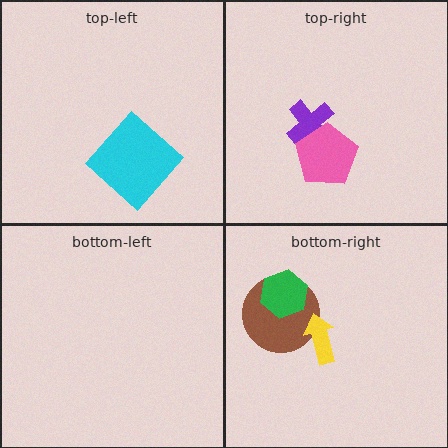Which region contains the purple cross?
The top-right region.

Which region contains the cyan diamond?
The top-left region.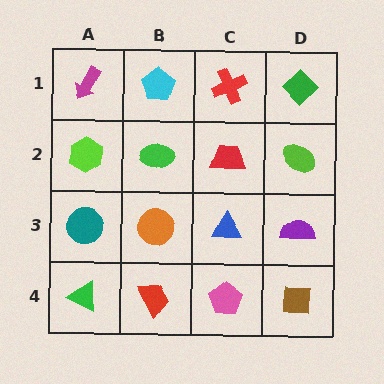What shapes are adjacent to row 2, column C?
A red cross (row 1, column C), a blue triangle (row 3, column C), a green ellipse (row 2, column B), a lime ellipse (row 2, column D).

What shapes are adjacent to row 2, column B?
A cyan pentagon (row 1, column B), an orange circle (row 3, column B), a lime hexagon (row 2, column A), a red trapezoid (row 2, column C).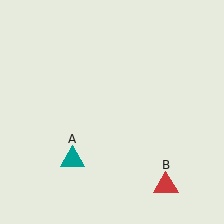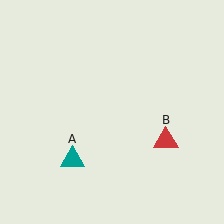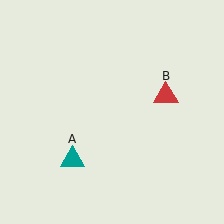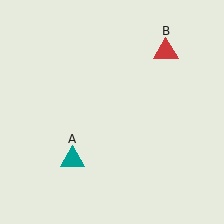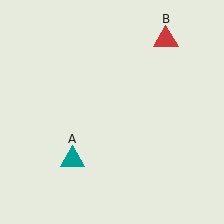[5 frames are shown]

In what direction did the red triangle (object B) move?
The red triangle (object B) moved up.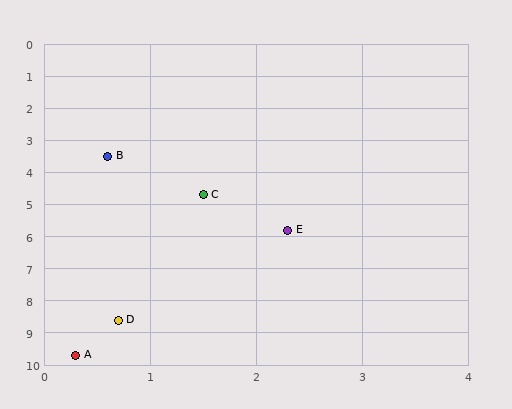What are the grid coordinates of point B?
Point B is at approximately (0.6, 3.5).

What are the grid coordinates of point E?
Point E is at approximately (2.3, 5.8).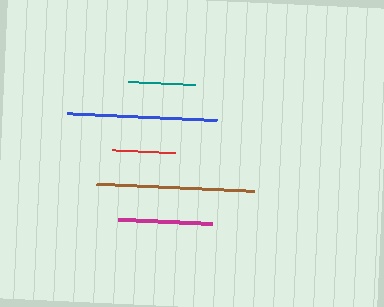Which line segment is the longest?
The brown line is the longest at approximately 158 pixels.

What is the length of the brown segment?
The brown segment is approximately 158 pixels long.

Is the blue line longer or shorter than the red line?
The blue line is longer than the red line.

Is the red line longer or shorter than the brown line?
The brown line is longer than the red line.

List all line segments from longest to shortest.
From longest to shortest: brown, blue, magenta, teal, red.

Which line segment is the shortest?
The red line is the shortest at approximately 63 pixels.